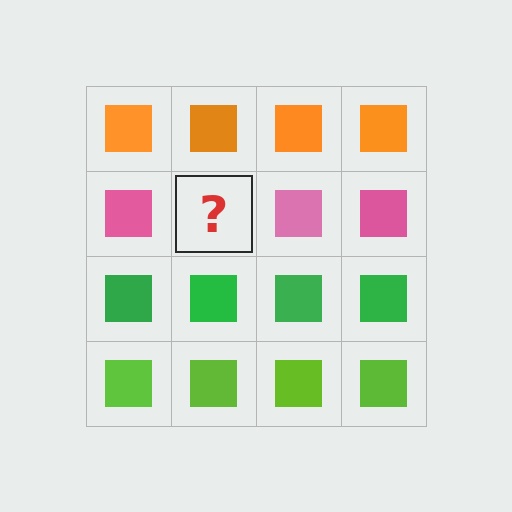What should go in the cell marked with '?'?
The missing cell should contain a pink square.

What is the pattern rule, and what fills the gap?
The rule is that each row has a consistent color. The gap should be filled with a pink square.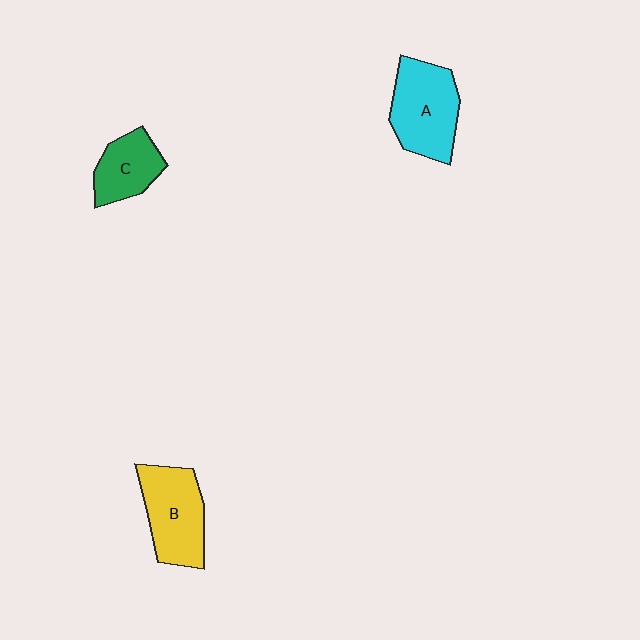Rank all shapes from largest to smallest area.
From largest to smallest: A (cyan), B (yellow), C (green).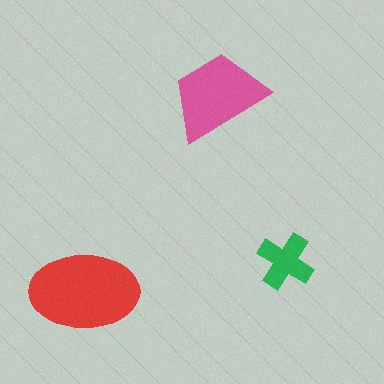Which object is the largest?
The red ellipse.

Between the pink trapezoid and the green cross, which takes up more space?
The pink trapezoid.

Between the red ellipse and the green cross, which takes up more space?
The red ellipse.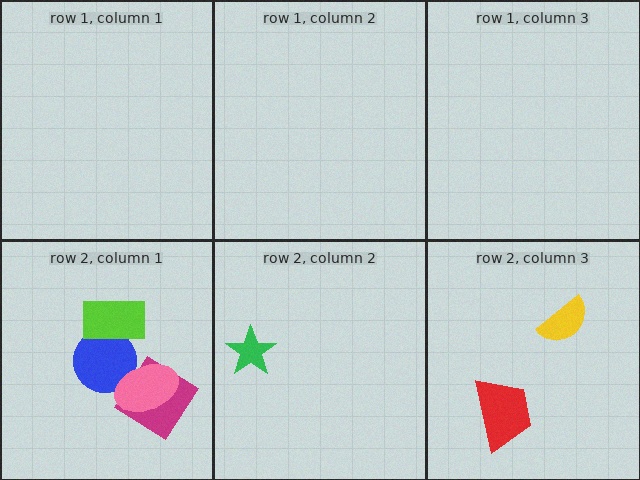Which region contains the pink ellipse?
The row 2, column 1 region.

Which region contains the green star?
The row 2, column 2 region.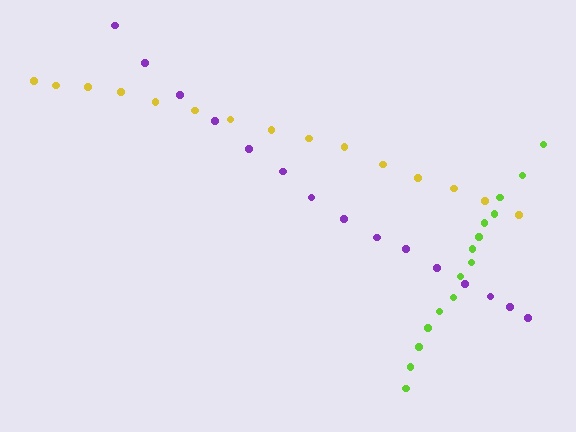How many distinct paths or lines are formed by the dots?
There are 3 distinct paths.